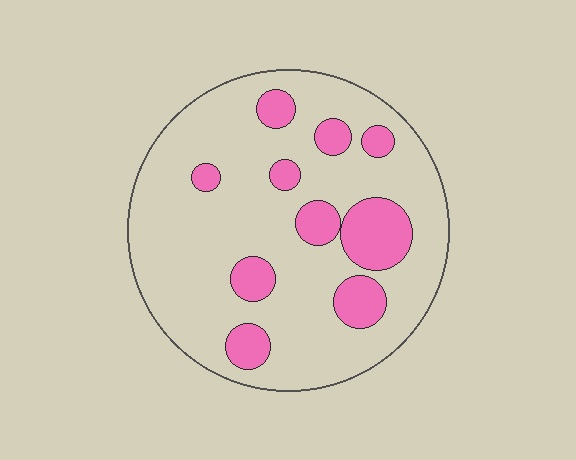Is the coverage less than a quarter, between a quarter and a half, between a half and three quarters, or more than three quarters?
Less than a quarter.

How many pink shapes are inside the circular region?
10.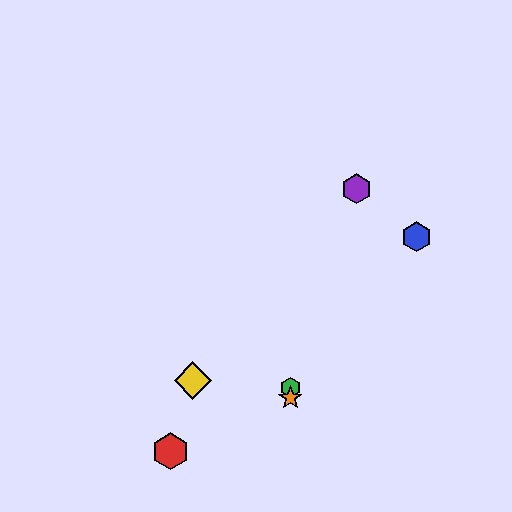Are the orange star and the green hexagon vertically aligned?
Yes, both are at x≈290.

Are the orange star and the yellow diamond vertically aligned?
No, the orange star is at x≈290 and the yellow diamond is at x≈193.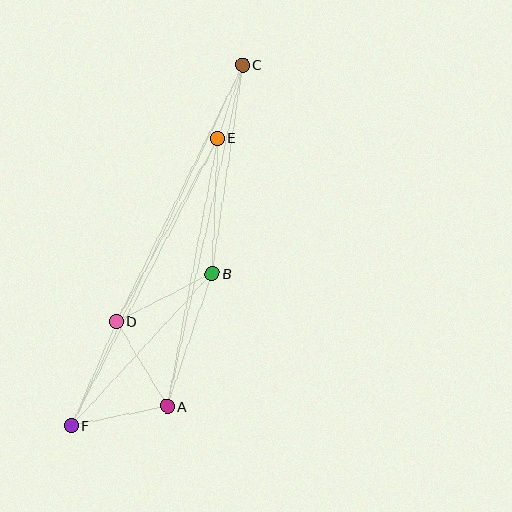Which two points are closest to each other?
Points C and E are closest to each other.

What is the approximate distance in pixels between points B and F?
The distance between B and F is approximately 207 pixels.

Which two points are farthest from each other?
Points C and F are farthest from each other.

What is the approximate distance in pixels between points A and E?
The distance between A and E is approximately 273 pixels.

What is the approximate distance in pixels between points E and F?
The distance between E and F is approximately 323 pixels.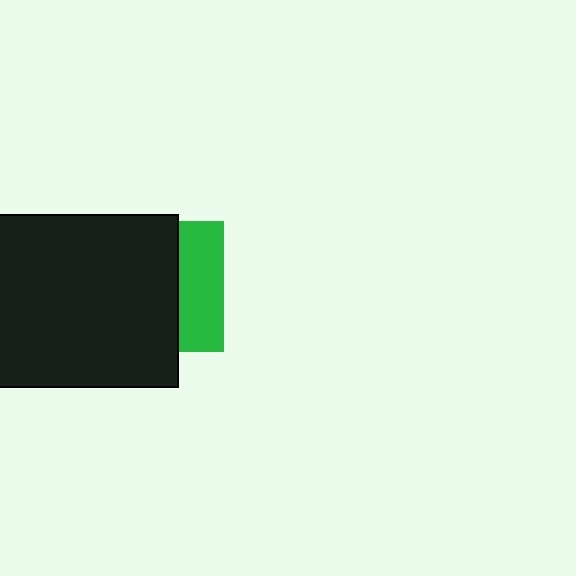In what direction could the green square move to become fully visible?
The green square could move right. That would shift it out from behind the black rectangle entirely.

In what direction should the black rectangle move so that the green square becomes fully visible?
The black rectangle should move left. That is the shortest direction to clear the overlap and leave the green square fully visible.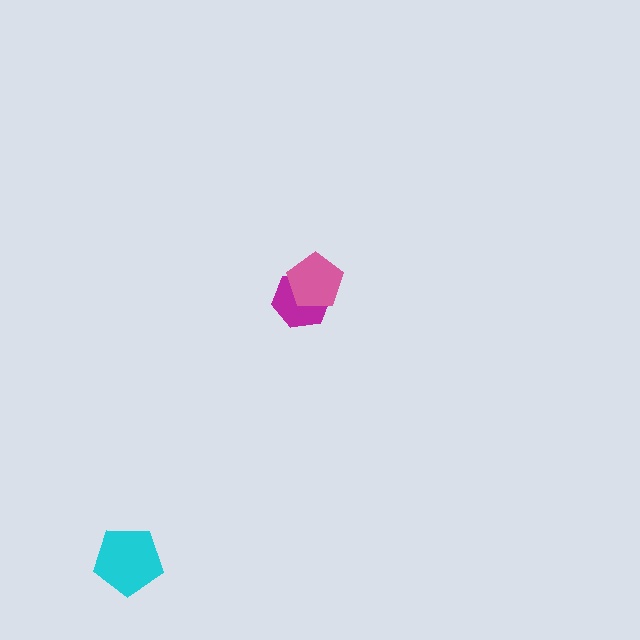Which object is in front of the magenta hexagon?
The pink pentagon is in front of the magenta hexagon.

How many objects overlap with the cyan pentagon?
0 objects overlap with the cyan pentagon.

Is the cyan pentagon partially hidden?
No, no other shape covers it.